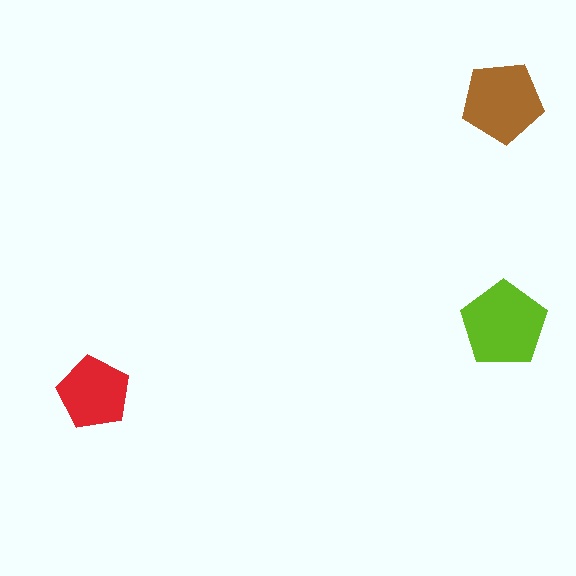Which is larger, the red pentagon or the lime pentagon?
The lime one.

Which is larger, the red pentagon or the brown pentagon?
The brown one.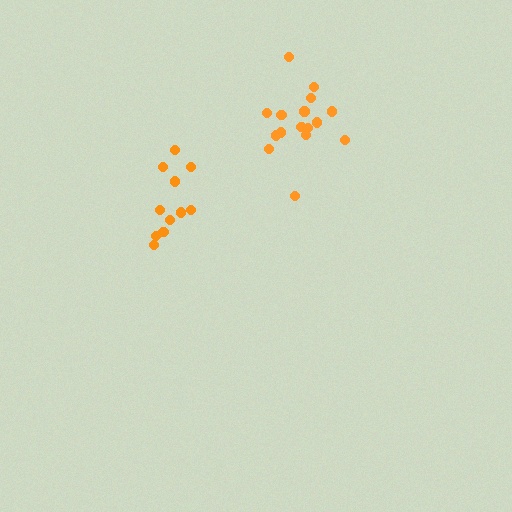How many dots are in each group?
Group 1: 17 dots, Group 2: 12 dots (29 total).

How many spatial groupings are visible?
There are 2 spatial groupings.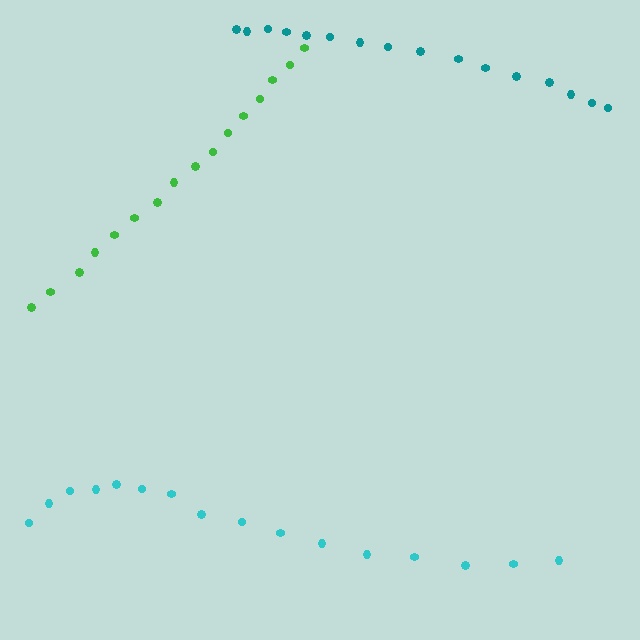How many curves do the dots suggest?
There are 3 distinct paths.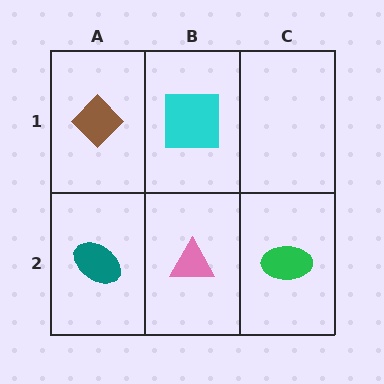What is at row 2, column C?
A green ellipse.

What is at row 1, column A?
A brown diamond.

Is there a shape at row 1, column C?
No, that cell is empty.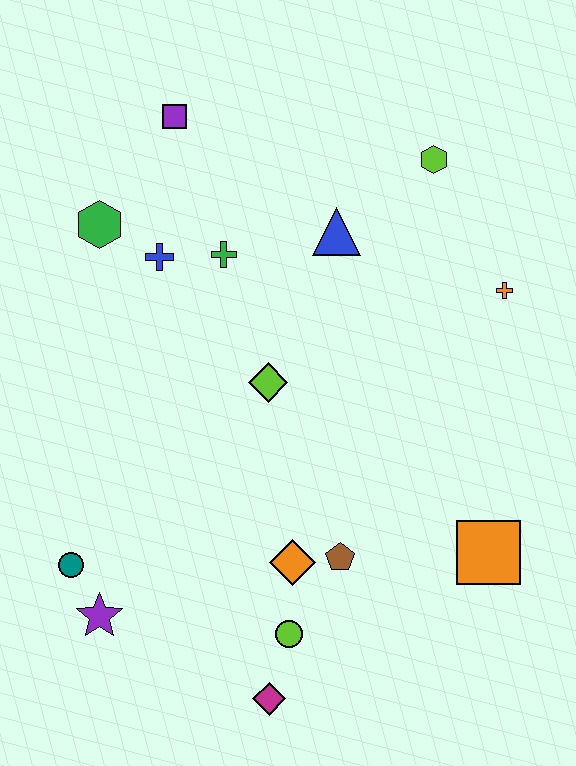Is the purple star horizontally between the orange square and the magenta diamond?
No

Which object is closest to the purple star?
The teal circle is closest to the purple star.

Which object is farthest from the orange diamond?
The purple square is farthest from the orange diamond.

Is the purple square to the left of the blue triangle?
Yes